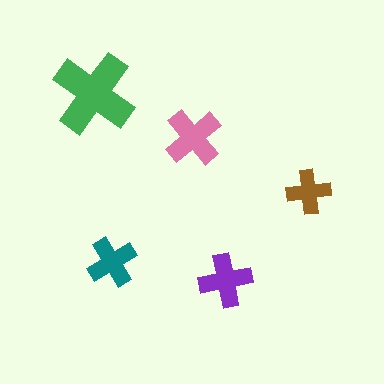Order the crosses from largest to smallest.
the green one, the pink one, the purple one, the teal one, the brown one.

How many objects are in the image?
There are 5 objects in the image.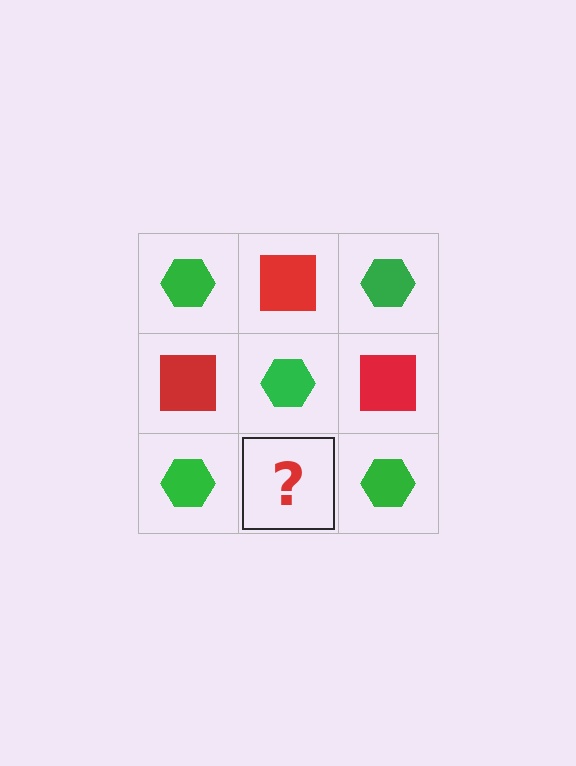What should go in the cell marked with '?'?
The missing cell should contain a red square.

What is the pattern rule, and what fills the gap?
The rule is that it alternates green hexagon and red square in a checkerboard pattern. The gap should be filled with a red square.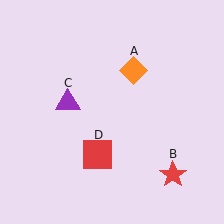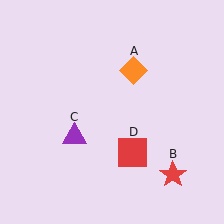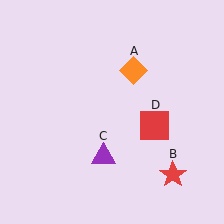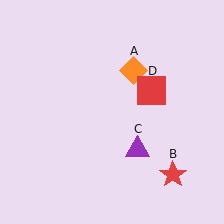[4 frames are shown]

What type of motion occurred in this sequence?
The purple triangle (object C), red square (object D) rotated counterclockwise around the center of the scene.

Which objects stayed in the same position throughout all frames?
Orange diamond (object A) and red star (object B) remained stationary.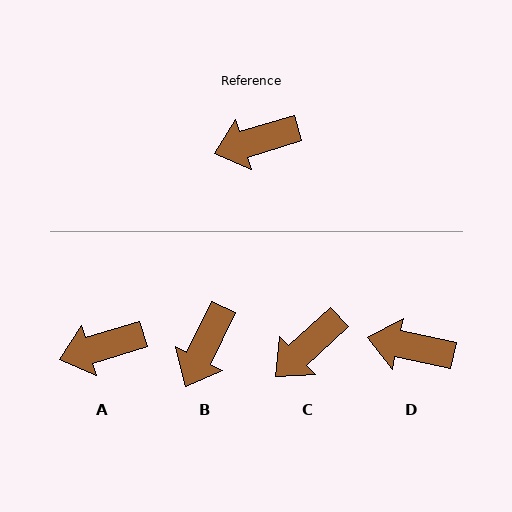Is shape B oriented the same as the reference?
No, it is off by about 47 degrees.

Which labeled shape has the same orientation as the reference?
A.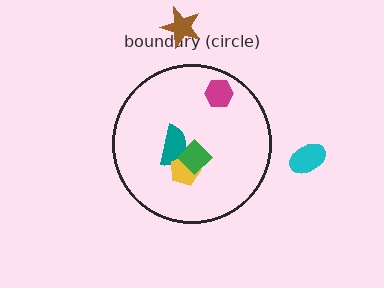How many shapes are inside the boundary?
4 inside, 2 outside.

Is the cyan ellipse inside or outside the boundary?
Outside.